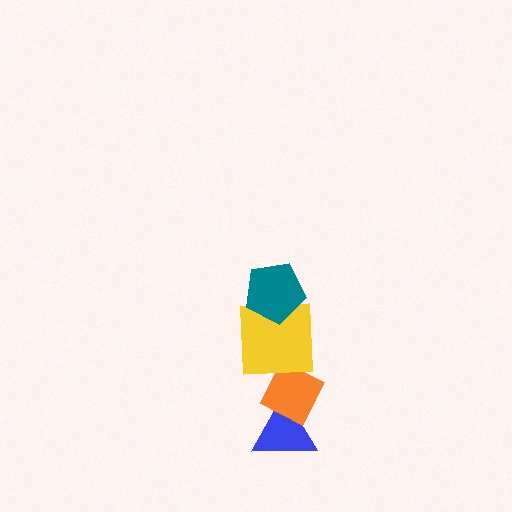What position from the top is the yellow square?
The yellow square is 2nd from the top.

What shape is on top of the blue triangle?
The orange diamond is on top of the blue triangle.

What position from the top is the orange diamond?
The orange diamond is 3rd from the top.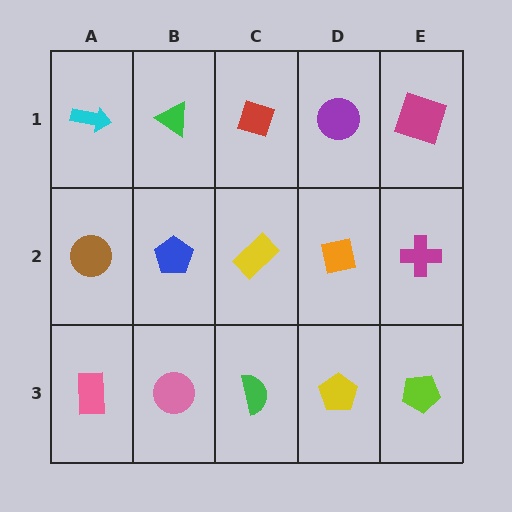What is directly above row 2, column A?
A cyan arrow.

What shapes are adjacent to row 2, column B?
A green triangle (row 1, column B), a pink circle (row 3, column B), a brown circle (row 2, column A), a yellow rectangle (row 2, column C).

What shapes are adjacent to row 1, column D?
An orange square (row 2, column D), a red diamond (row 1, column C), a magenta square (row 1, column E).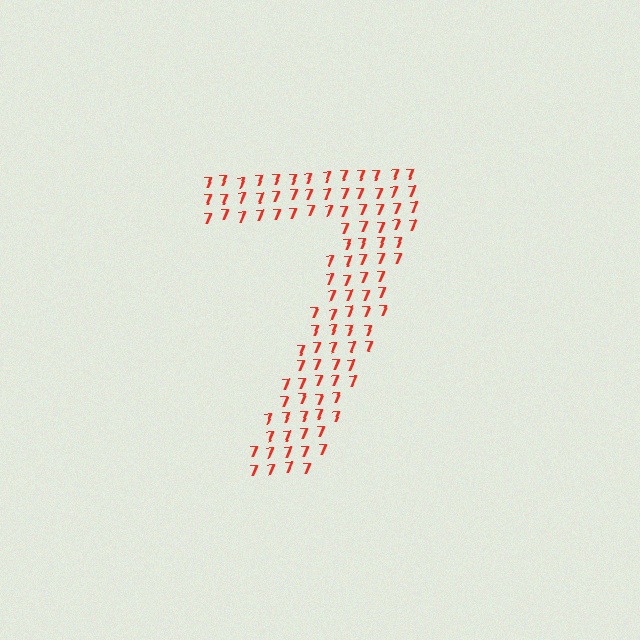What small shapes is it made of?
It is made of small digit 7's.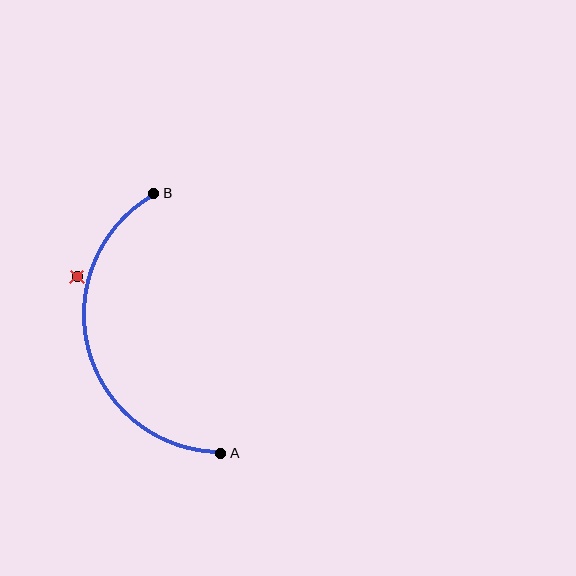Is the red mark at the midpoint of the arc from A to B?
No — the red mark does not lie on the arc at all. It sits slightly outside the curve.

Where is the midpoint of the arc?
The arc midpoint is the point on the curve farthest from the straight line joining A and B. It sits to the left of that line.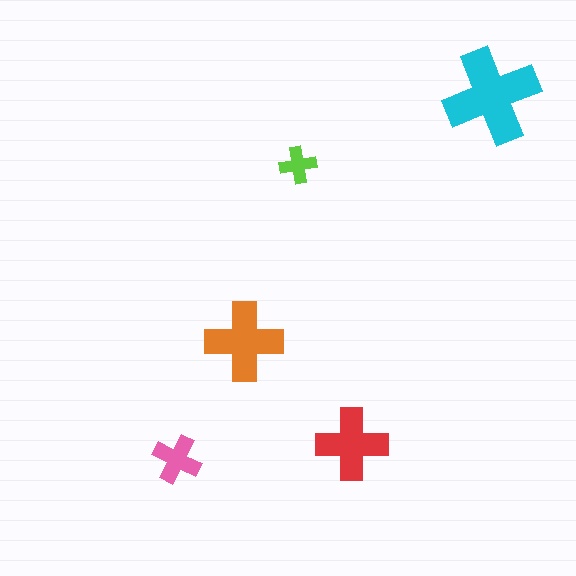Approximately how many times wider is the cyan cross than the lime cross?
About 2.5 times wider.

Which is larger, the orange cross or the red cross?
The orange one.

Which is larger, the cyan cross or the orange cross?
The cyan one.